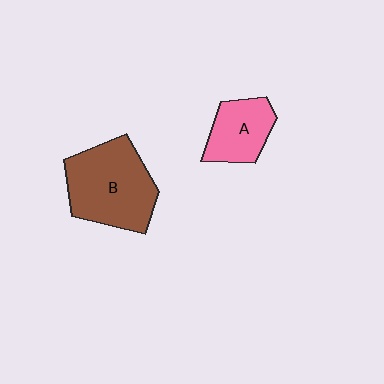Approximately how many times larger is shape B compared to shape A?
Approximately 1.8 times.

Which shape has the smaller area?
Shape A (pink).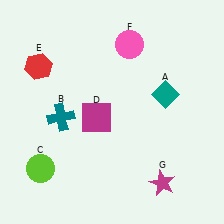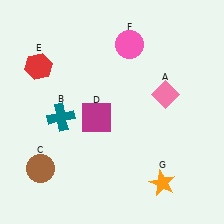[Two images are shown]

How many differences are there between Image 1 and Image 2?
There are 3 differences between the two images.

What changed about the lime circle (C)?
In Image 1, C is lime. In Image 2, it changed to brown.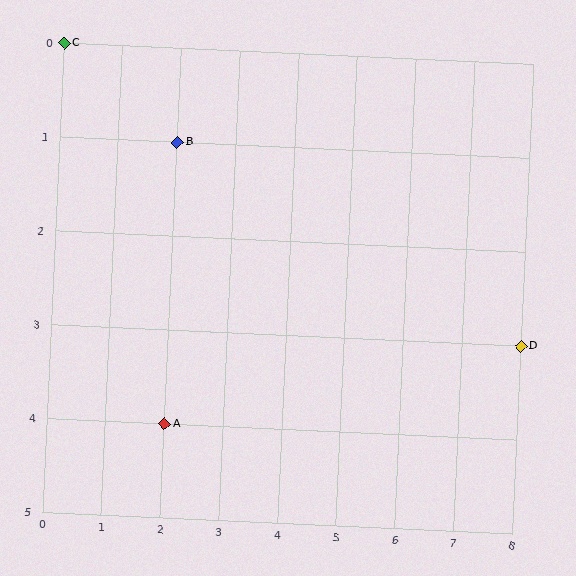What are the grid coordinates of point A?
Point A is at grid coordinates (2, 4).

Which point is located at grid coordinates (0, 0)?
Point C is at (0, 0).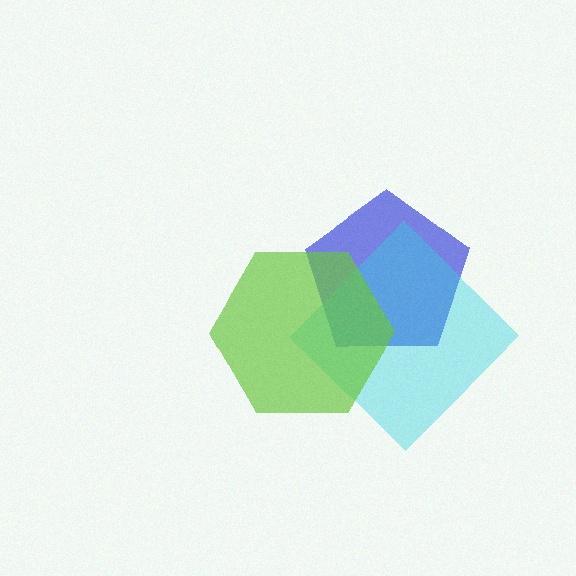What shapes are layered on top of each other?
The layered shapes are: a blue pentagon, a cyan diamond, a lime hexagon.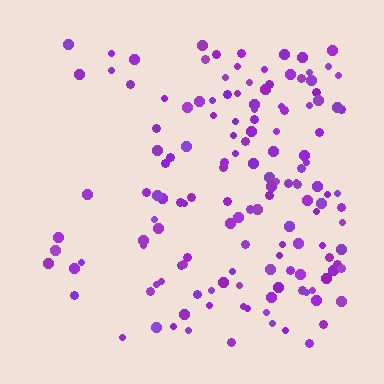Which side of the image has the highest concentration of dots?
The right.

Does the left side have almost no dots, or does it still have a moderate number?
Still a moderate number, just noticeably fewer than the right.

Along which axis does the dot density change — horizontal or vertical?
Horizontal.